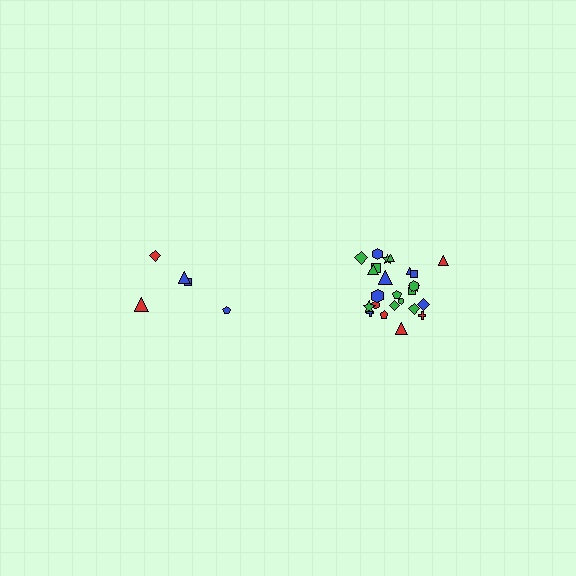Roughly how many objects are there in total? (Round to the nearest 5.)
Roughly 30 objects in total.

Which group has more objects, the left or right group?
The right group.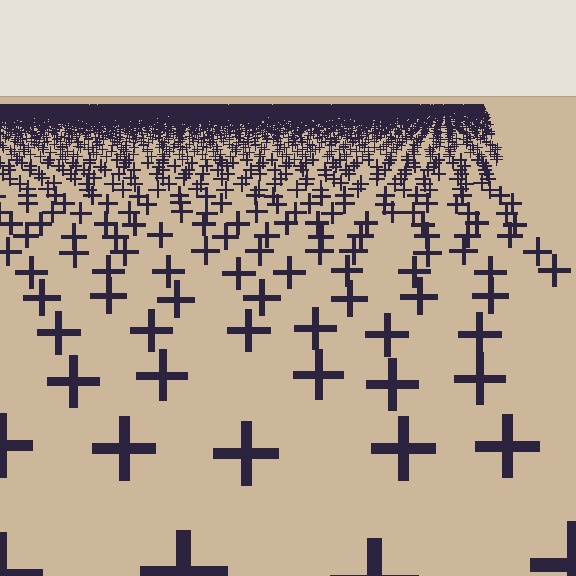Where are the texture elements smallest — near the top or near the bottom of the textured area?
Near the top.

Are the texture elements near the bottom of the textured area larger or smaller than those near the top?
Larger. Near the bottom, elements are closer to the viewer and appear at a bigger on-screen size.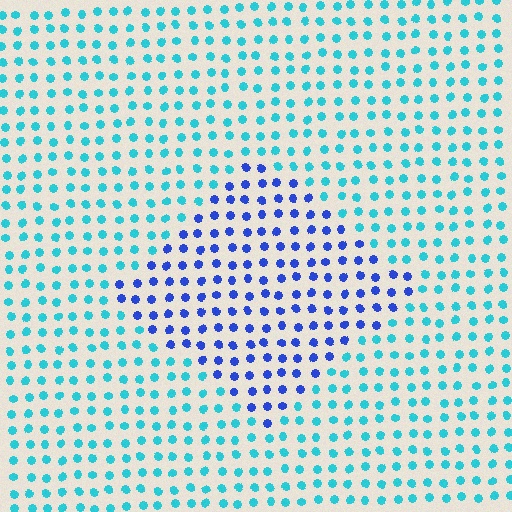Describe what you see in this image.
The image is filled with small cyan elements in a uniform arrangement. A diamond-shaped region is visible where the elements are tinted to a slightly different hue, forming a subtle color boundary.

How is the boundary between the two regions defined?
The boundary is defined purely by a slight shift in hue (about 46 degrees). Spacing, size, and orientation are identical on both sides.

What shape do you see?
I see a diamond.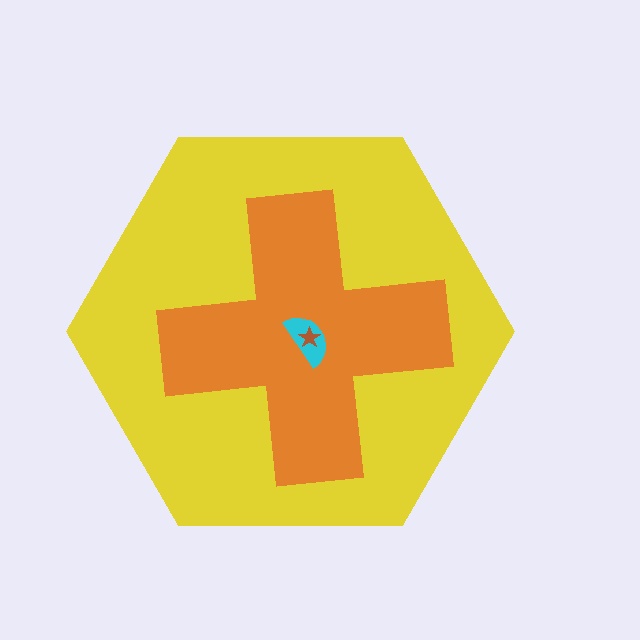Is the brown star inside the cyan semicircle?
Yes.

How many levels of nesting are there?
4.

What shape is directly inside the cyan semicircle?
The brown star.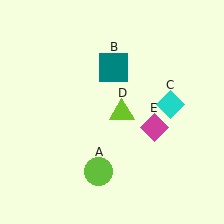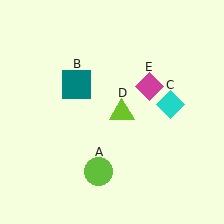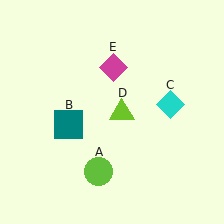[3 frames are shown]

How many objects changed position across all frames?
2 objects changed position: teal square (object B), magenta diamond (object E).